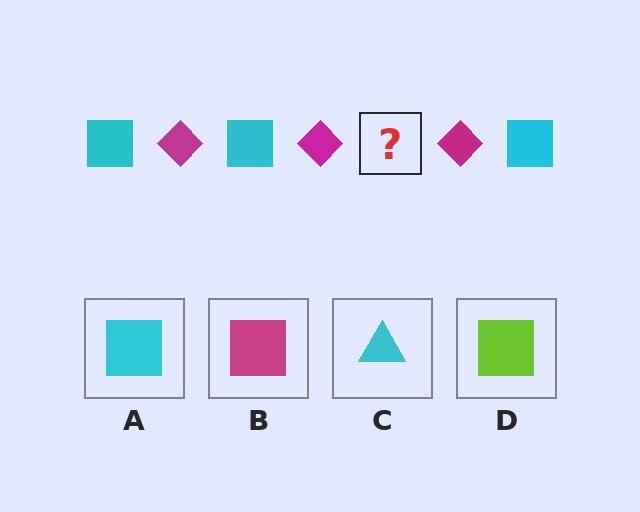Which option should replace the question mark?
Option A.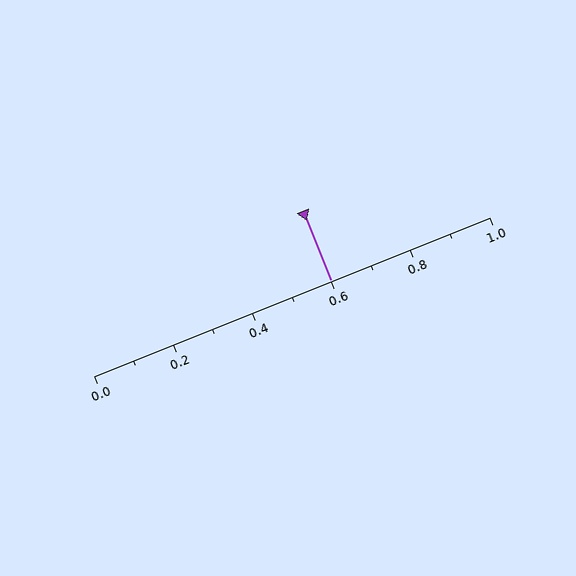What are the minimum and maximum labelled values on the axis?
The axis runs from 0.0 to 1.0.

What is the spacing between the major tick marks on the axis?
The major ticks are spaced 0.2 apart.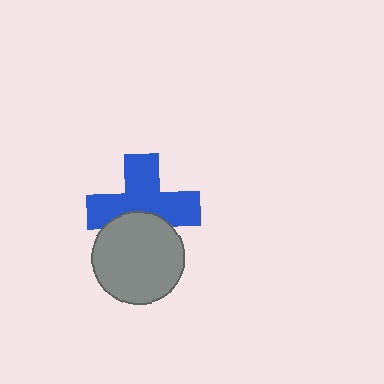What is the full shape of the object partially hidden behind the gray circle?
The partially hidden object is a blue cross.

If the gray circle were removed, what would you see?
You would see the complete blue cross.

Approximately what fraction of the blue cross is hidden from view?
Roughly 33% of the blue cross is hidden behind the gray circle.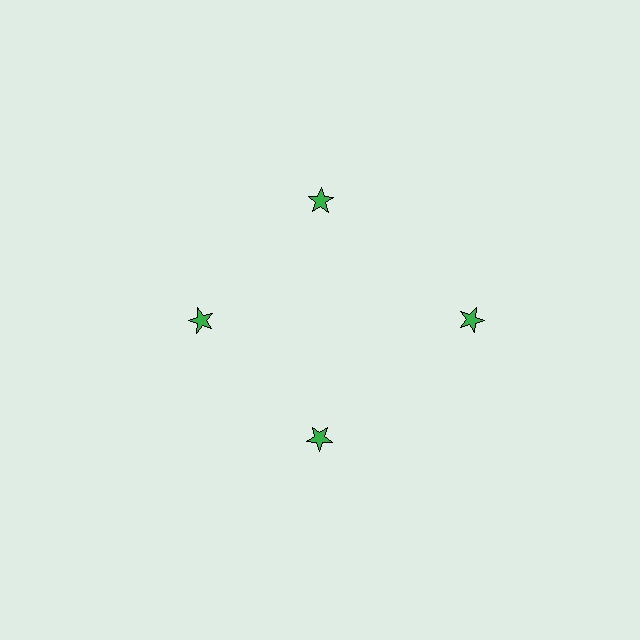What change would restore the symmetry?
The symmetry would be restored by moving it inward, back onto the ring so that all 4 stars sit at equal angles and equal distance from the center.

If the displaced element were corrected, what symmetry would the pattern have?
It would have 4-fold rotational symmetry — the pattern would map onto itself every 90 degrees.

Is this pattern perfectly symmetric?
No. The 4 green stars are arranged in a ring, but one element near the 3 o'clock position is pushed outward from the center, breaking the 4-fold rotational symmetry.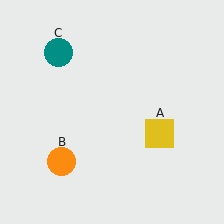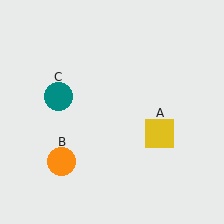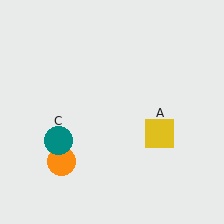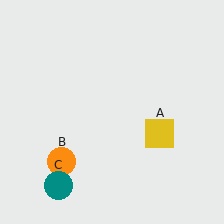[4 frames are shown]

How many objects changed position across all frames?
1 object changed position: teal circle (object C).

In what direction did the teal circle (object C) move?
The teal circle (object C) moved down.